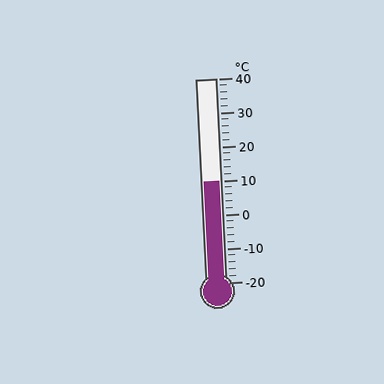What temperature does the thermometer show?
The thermometer shows approximately 10°C.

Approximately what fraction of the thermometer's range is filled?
The thermometer is filled to approximately 50% of its range.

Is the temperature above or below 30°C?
The temperature is below 30°C.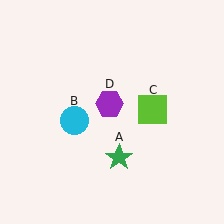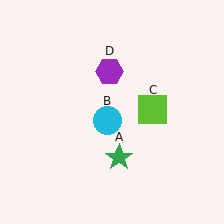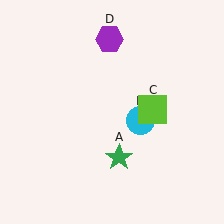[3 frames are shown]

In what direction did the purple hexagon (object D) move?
The purple hexagon (object D) moved up.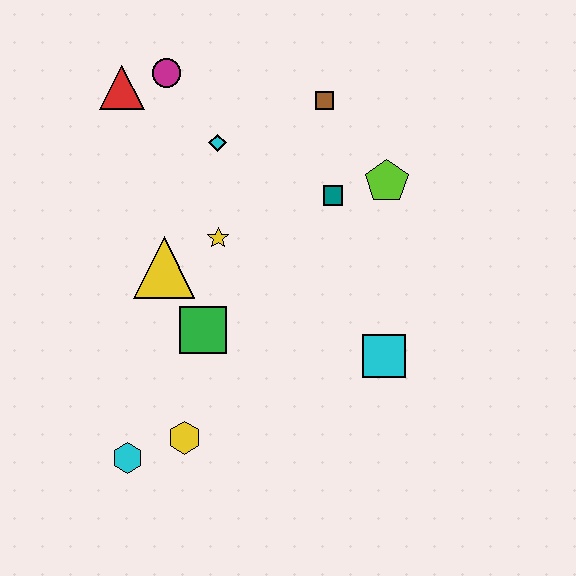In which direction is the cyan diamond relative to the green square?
The cyan diamond is above the green square.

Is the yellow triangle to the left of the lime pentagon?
Yes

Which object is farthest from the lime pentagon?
The cyan hexagon is farthest from the lime pentagon.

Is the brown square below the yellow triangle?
No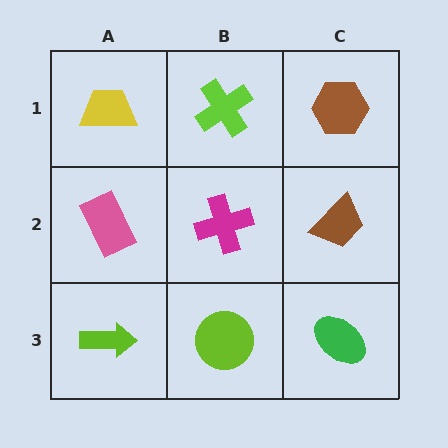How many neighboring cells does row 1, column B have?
3.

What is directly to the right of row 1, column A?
A lime cross.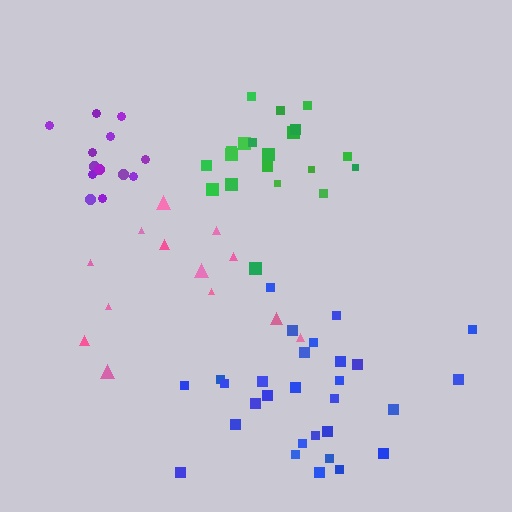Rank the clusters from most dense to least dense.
purple, green, blue, pink.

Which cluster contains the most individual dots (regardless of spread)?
Blue (29).